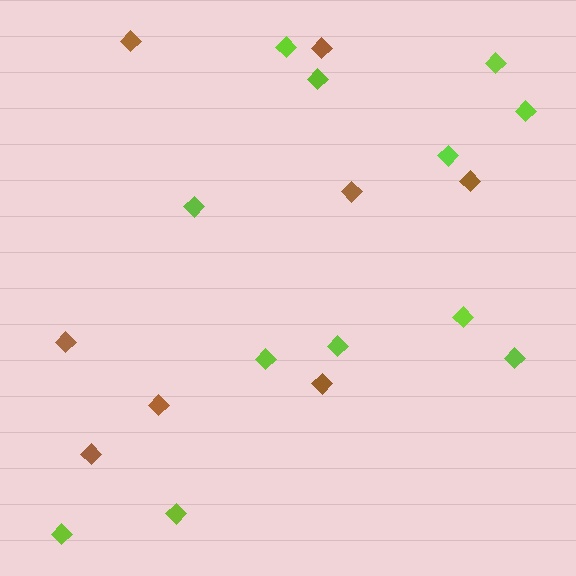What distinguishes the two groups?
There are 2 groups: one group of brown diamonds (8) and one group of lime diamonds (12).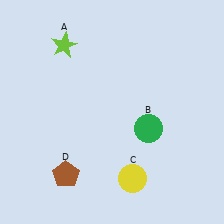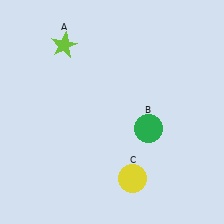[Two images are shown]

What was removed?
The brown pentagon (D) was removed in Image 2.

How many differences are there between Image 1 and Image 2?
There is 1 difference between the two images.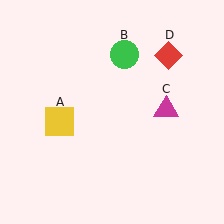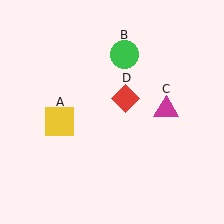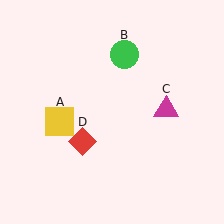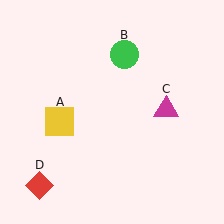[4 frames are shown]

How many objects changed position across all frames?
1 object changed position: red diamond (object D).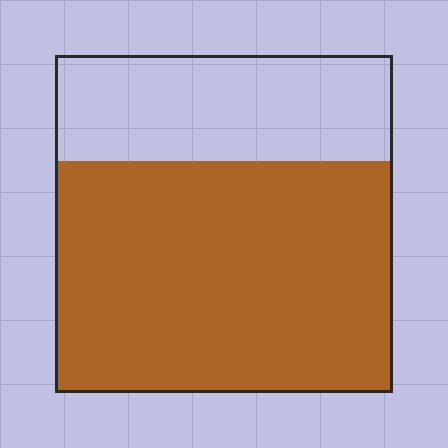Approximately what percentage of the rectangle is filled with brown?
Approximately 70%.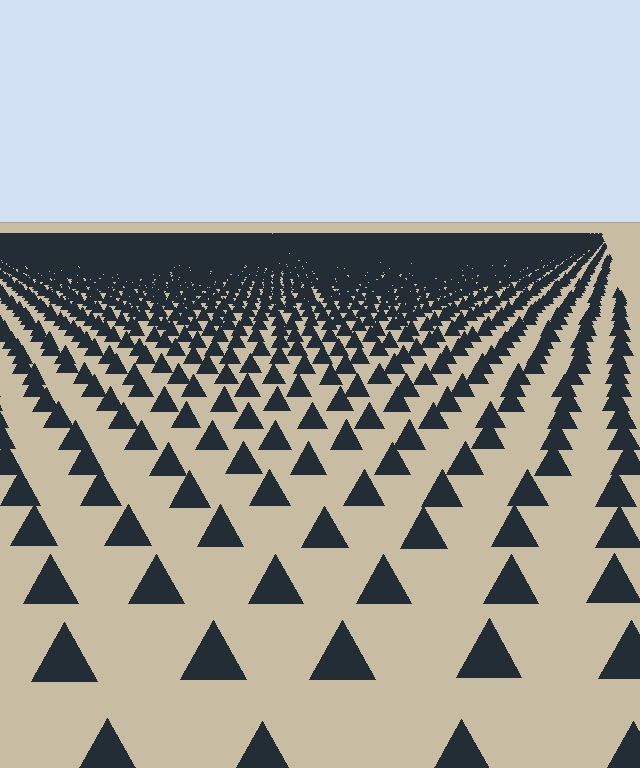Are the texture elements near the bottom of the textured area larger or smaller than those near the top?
Larger. Near the bottom, elements are closer to the viewer and appear at a bigger on-screen size.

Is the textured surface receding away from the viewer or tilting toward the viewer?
The surface is receding away from the viewer. Texture elements get smaller and denser toward the top.